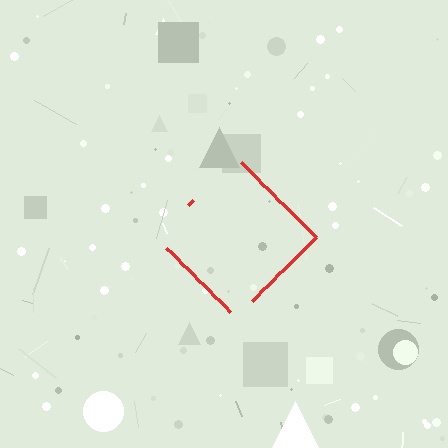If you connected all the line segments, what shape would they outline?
They would outline a diamond.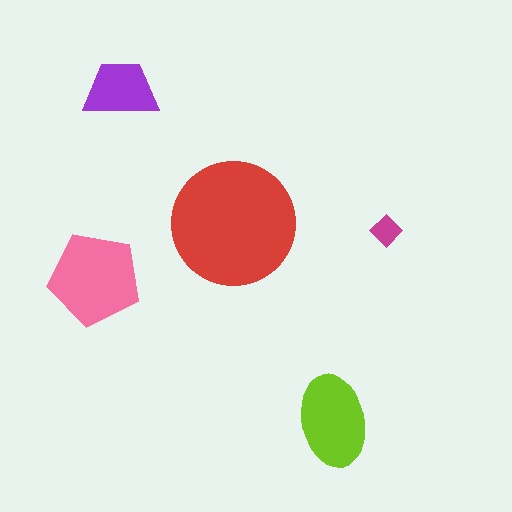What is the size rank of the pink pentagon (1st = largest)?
2nd.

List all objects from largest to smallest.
The red circle, the pink pentagon, the lime ellipse, the purple trapezoid, the magenta diamond.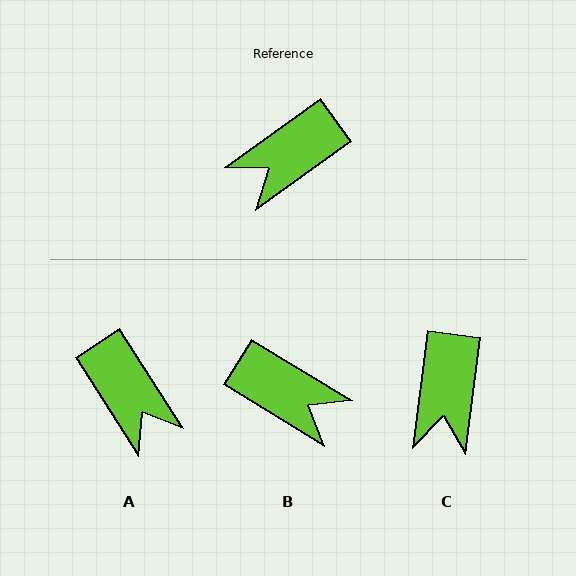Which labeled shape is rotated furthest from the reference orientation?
B, about 113 degrees away.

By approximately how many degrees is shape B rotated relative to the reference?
Approximately 113 degrees counter-clockwise.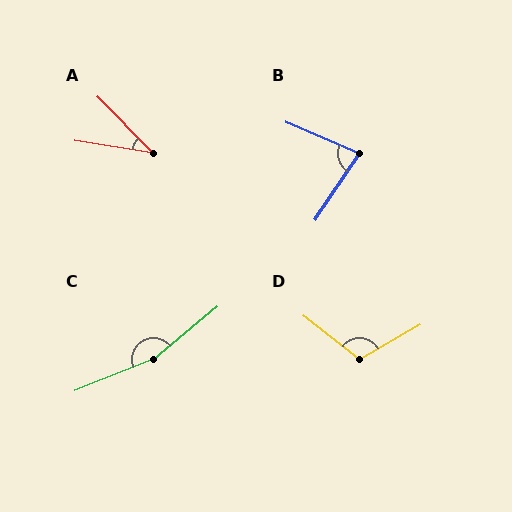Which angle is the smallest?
A, at approximately 36 degrees.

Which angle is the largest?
C, at approximately 162 degrees.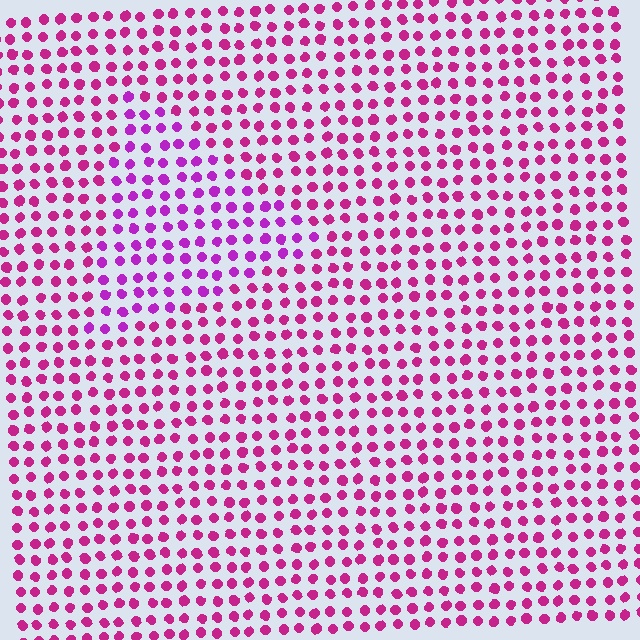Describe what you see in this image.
The image is filled with small magenta elements in a uniform arrangement. A triangle-shaped region is visible where the elements are tinted to a slightly different hue, forming a subtle color boundary.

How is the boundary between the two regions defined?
The boundary is defined purely by a slight shift in hue (about 27 degrees). Spacing, size, and orientation are identical on both sides.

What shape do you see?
I see a triangle.